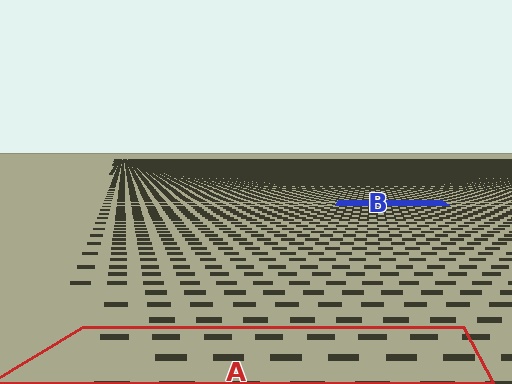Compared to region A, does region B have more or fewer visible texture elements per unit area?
Region B has more texture elements per unit area — they are packed more densely because it is farther away.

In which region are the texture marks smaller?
The texture marks are smaller in region B, because it is farther away.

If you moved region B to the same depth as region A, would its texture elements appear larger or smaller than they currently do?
They would appear larger. At a closer depth, the same texture elements are projected at a bigger on-screen size.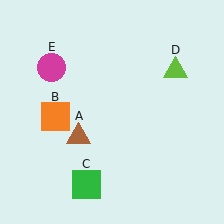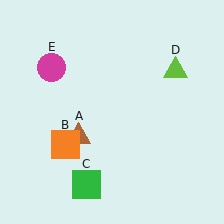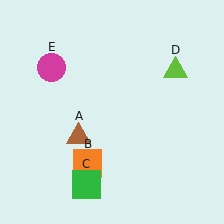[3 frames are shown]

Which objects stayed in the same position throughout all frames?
Brown triangle (object A) and green square (object C) and lime triangle (object D) and magenta circle (object E) remained stationary.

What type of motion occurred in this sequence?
The orange square (object B) rotated counterclockwise around the center of the scene.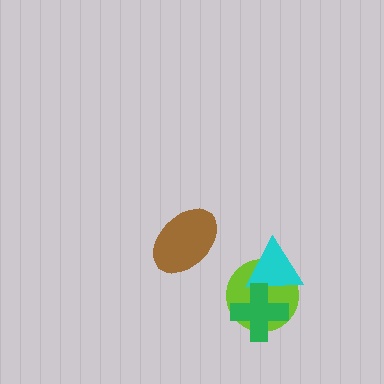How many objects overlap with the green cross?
2 objects overlap with the green cross.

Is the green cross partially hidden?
No, no other shape covers it.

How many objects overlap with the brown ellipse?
0 objects overlap with the brown ellipse.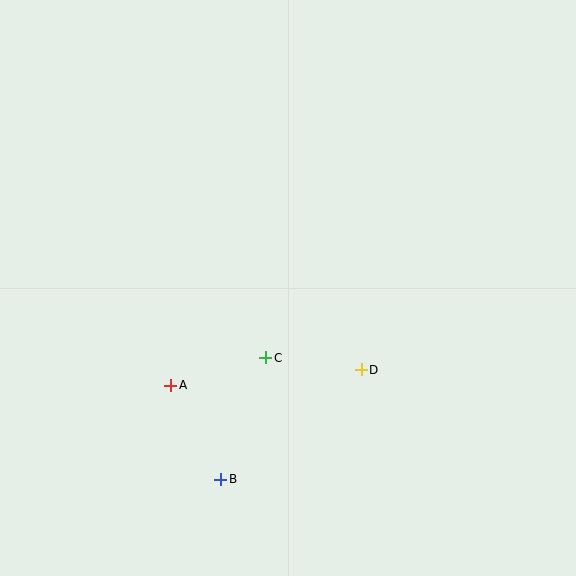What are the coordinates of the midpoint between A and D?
The midpoint between A and D is at (266, 378).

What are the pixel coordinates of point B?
Point B is at (221, 479).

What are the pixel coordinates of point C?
Point C is at (266, 358).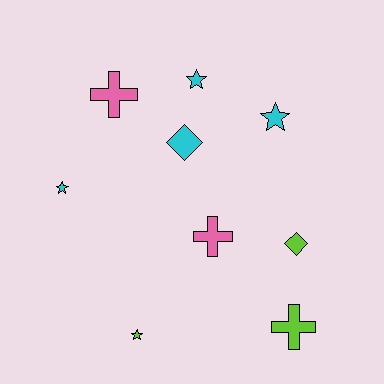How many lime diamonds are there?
There is 1 lime diamond.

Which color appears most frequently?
Cyan, with 4 objects.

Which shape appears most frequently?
Star, with 4 objects.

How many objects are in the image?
There are 9 objects.